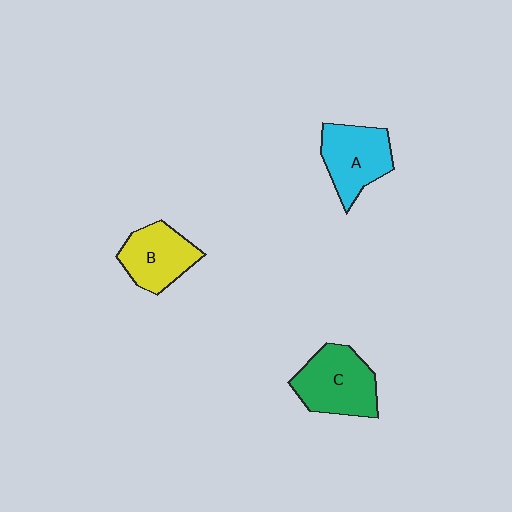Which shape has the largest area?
Shape C (green).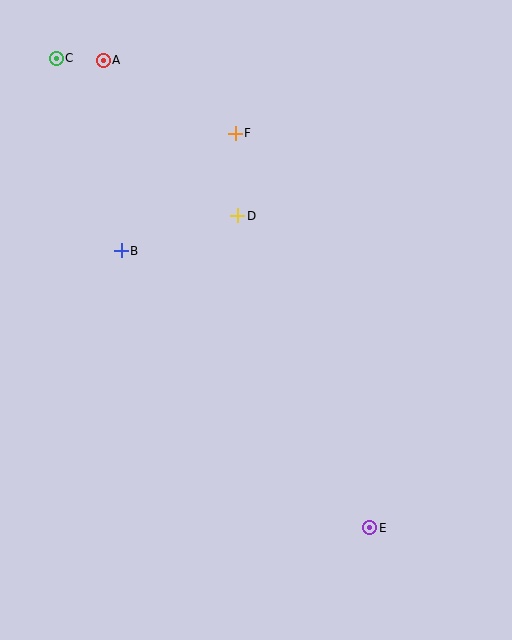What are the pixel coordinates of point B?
Point B is at (121, 251).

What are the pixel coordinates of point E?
Point E is at (370, 528).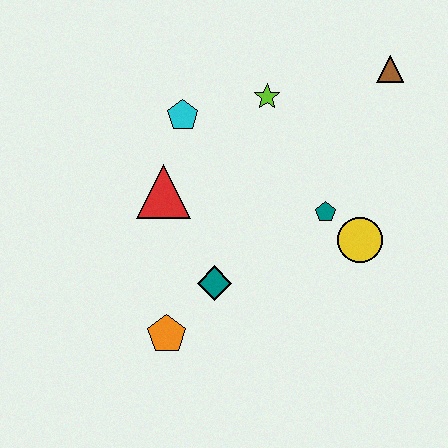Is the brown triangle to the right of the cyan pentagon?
Yes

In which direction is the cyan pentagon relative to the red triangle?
The cyan pentagon is above the red triangle.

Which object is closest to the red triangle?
The cyan pentagon is closest to the red triangle.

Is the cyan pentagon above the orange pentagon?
Yes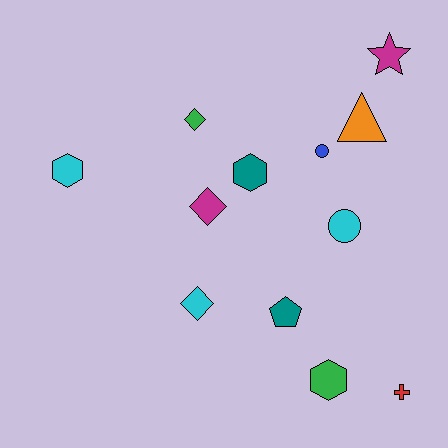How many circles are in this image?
There are 2 circles.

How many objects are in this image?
There are 12 objects.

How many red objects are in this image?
There is 1 red object.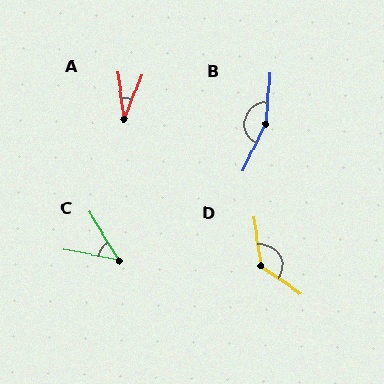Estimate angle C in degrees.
Approximately 48 degrees.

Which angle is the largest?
B, at approximately 158 degrees.